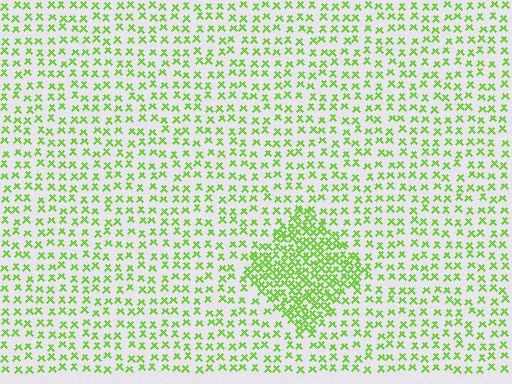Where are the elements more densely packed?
The elements are more densely packed inside the diamond boundary.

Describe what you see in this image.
The image contains small lime elements arranged at two different densities. A diamond-shaped region is visible where the elements are more densely packed than the surrounding area.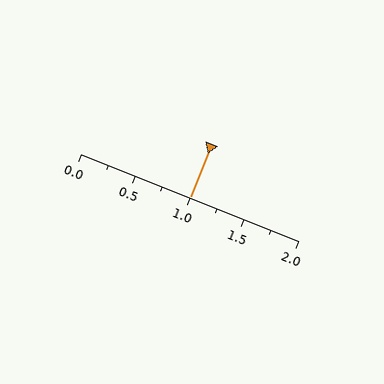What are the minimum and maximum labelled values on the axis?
The axis runs from 0.0 to 2.0.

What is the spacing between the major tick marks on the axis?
The major ticks are spaced 0.5 apart.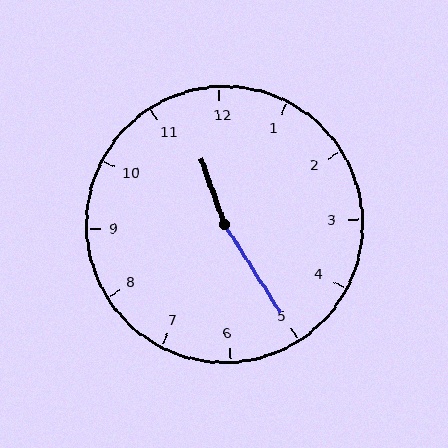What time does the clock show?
11:25.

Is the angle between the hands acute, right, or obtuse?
It is obtuse.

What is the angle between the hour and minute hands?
Approximately 168 degrees.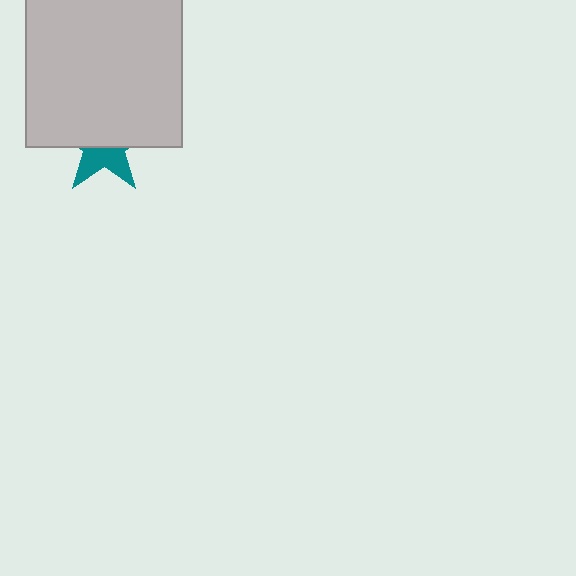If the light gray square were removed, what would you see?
You would see the complete teal star.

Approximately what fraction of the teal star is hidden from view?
Roughly 59% of the teal star is hidden behind the light gray square.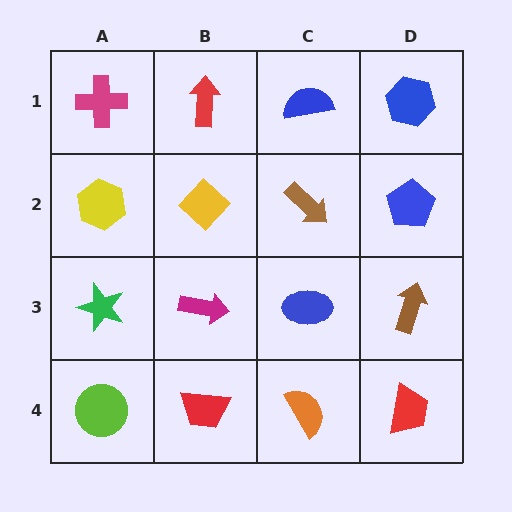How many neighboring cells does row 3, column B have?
4.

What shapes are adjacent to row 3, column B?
A yellow diamond (row 2, column B), a red trapezoid (row 4, column B), a green star (row 3, column A), a blue ellipse (row 3, column C).